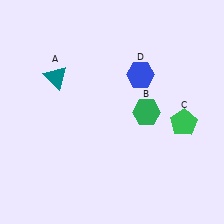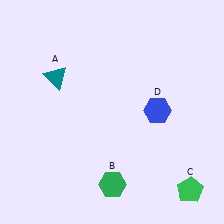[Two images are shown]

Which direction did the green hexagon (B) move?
The green hexagon (B) moved down.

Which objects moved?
The objects that moved are: the green hexagon (B), the green pentagon (C), the blue hexagon (D).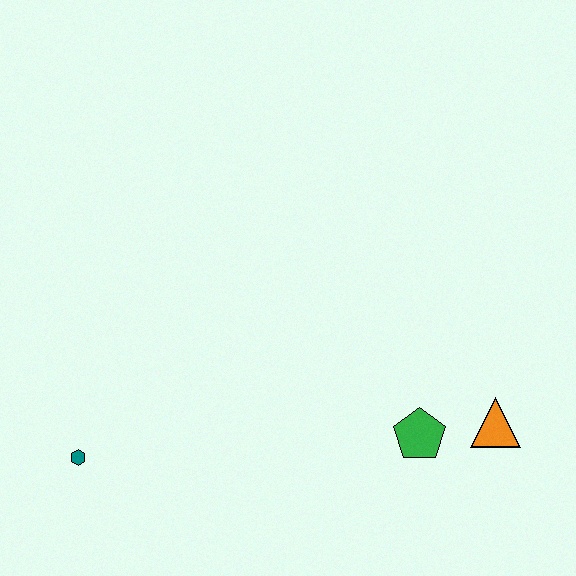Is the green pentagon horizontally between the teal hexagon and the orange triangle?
Yes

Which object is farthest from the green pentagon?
The teal hexagon is farthest from the green pentagon.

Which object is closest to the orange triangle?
The green pentagon is closest to the orange triangle.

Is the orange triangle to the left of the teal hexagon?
No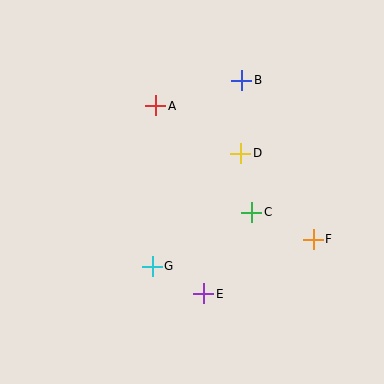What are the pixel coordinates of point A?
Point A is at (156, 106).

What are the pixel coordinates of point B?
Point B is at (242, 80).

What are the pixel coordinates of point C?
Point C is at (252, 212).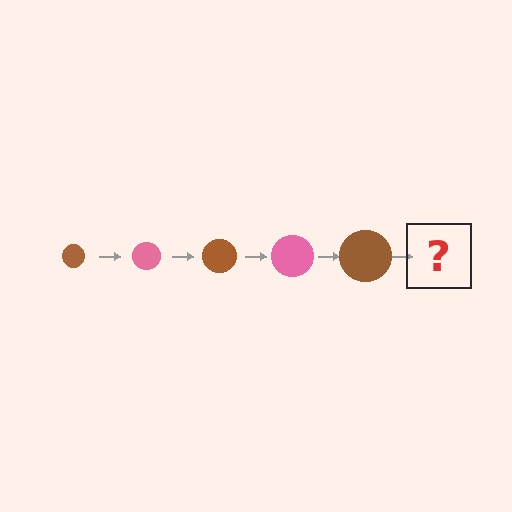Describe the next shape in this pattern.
It should be a pink circle, larger than the previous one.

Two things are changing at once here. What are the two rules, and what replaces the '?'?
The two rules are that the circle grows larger each step and the color cycles through brown and pink. The '?' should be a pink circle, larger than the previous one.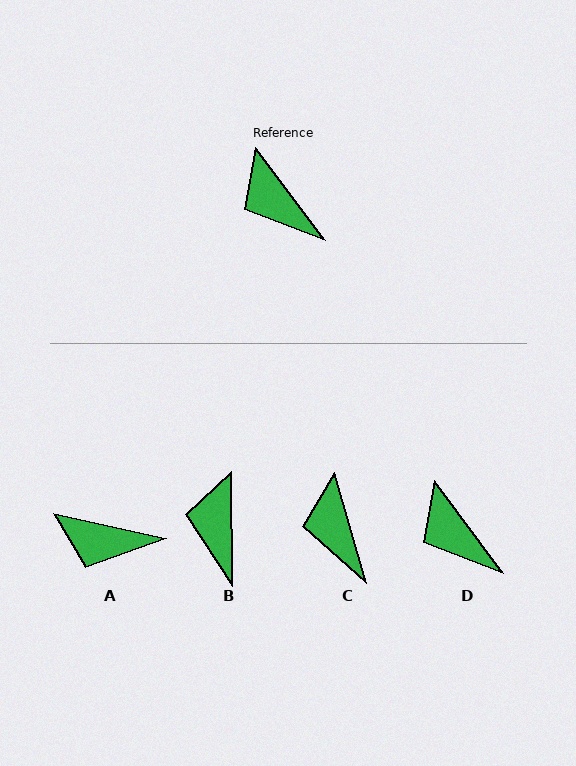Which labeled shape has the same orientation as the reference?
D.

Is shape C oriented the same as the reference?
No, it is off by about 21 degrees.